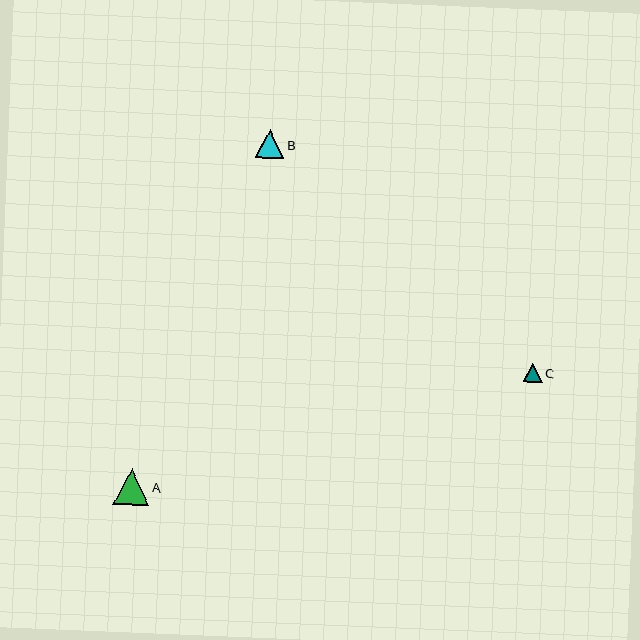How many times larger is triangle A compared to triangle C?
Triangle A is approximately 1.9 times the size of triangle C.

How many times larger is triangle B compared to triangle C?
Triangle B is approximately 1.5 times the size of triangle C.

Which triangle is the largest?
Triangle A is the largest with a size of approximately 36 pixels.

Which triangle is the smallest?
Triangle C is the smallest with a size of approximately 19 pixels.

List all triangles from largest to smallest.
From largest to smallest: A, B, C.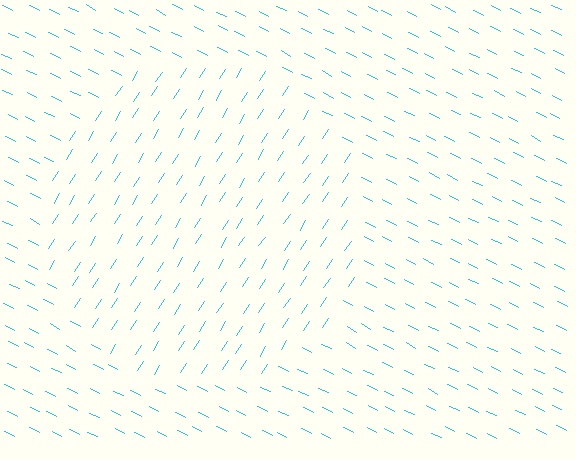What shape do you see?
I see a circle.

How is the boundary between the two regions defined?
The boundary is defined purely by a change in line orientation (approximately 84 degrees difference). All lines are the same color and thickness.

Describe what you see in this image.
The image is filled with small cyan line segments. A circle region in the image has lines oriented differently from the surrounding lines, creating a visible texture boundary.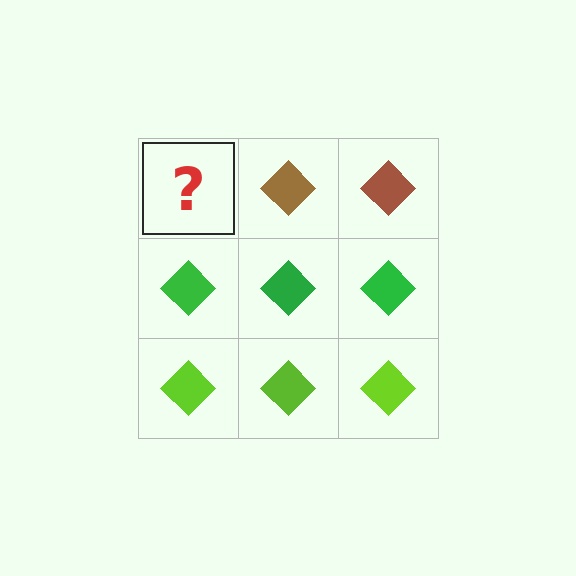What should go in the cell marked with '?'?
The missing cell should contain a brown diamond.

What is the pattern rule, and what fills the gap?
The rule is that each row has a consistent color. The gap should be filled with a brown diamond.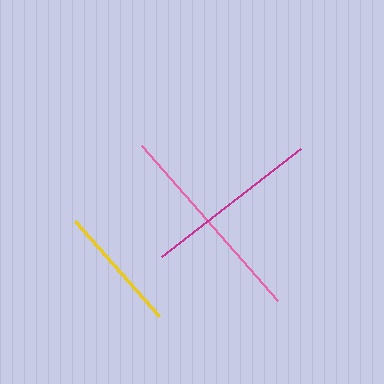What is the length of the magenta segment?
The magenta segment is approximately 177 pixels long.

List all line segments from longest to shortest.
From longest to shortest: pink, magenta, yellow.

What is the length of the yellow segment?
The yellow segment is approximately 126 pixels long.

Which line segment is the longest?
The pink line is the longest at approximately 207 pixels.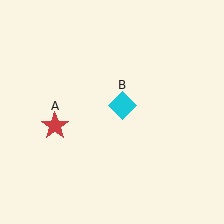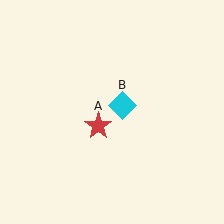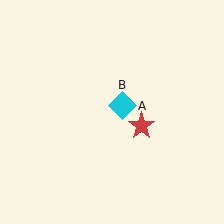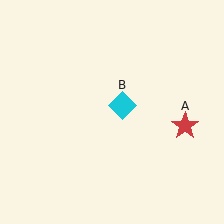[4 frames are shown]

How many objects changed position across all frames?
1 object changed position: red star (object A).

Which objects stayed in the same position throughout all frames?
Cyan diamond (object B) remained stationary.